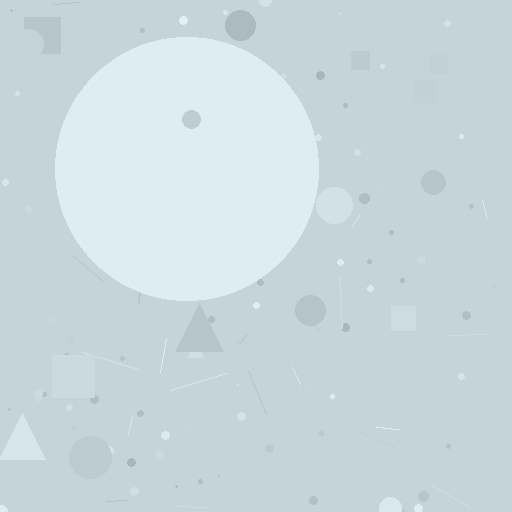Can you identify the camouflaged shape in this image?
The camouflaged shape is a circle.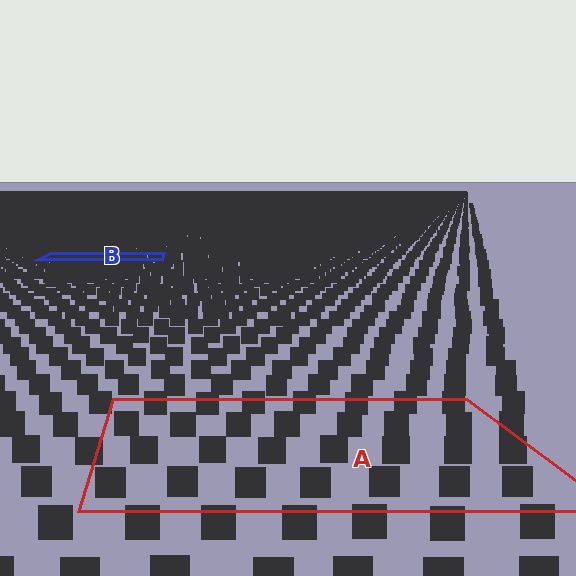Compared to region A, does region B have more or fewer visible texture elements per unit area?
Region B has more texture elements per unit area — they are packed more densely because it is farther away.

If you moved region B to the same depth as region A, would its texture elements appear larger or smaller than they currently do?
They would appear larger. At a closer depth, the same texture elements are projected at a bigger on-screen size.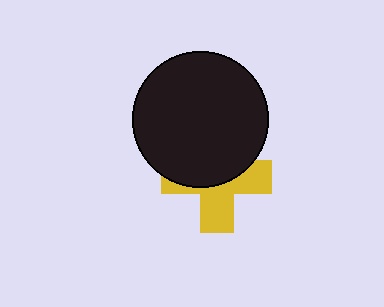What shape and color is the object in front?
The object in front is a black circle.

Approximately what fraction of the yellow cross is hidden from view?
Roughly 52% of the yellow cross is hidden behind the black circle.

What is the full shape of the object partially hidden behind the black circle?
The partially hidden object is a yellow cross.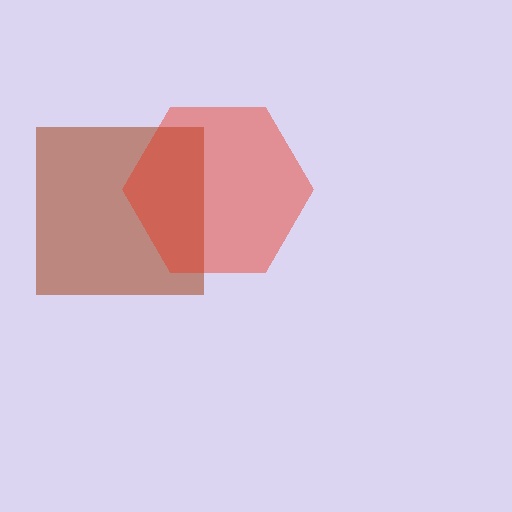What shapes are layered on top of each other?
The layered shapes are: a brown square, a red hexagon.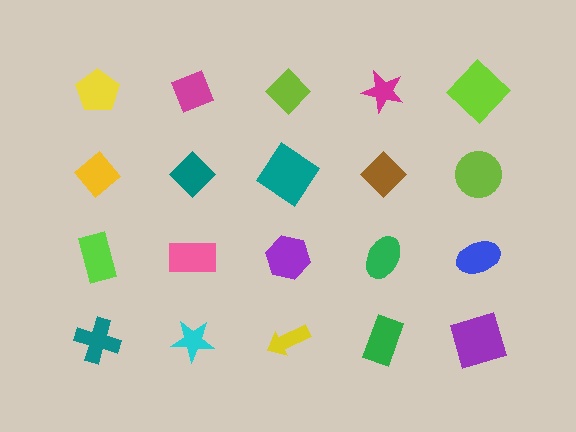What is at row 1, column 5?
A lime diamond.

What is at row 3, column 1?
A lime rectangle.